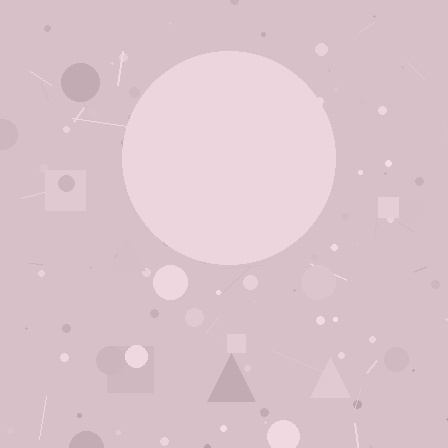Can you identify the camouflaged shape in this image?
The camouflaged shape is a circle.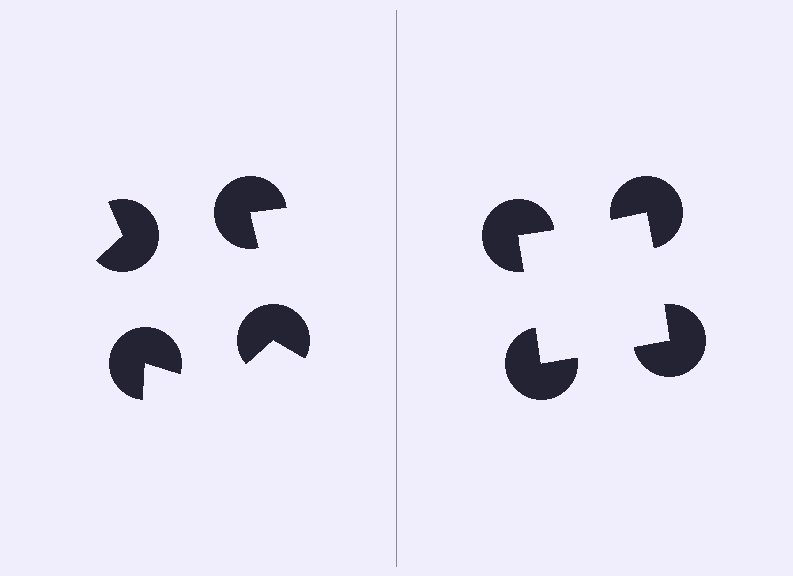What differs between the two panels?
The pac-man discs are positioned identically on both sides; only the wedge orientations differ. On the right they align to a square; on the left they are misaligned.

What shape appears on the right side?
An illusory square.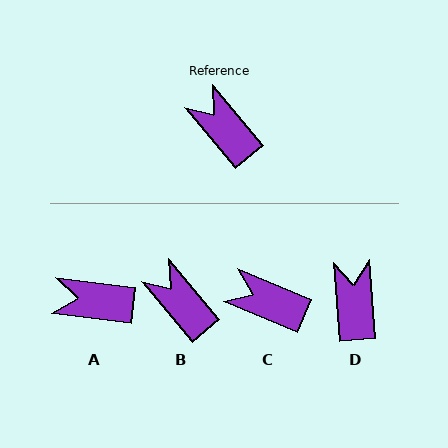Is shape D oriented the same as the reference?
No, it is off by about 35 degrees.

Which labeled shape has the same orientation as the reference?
B.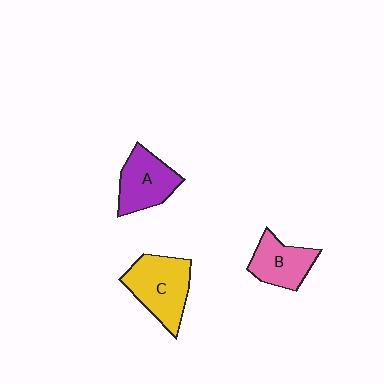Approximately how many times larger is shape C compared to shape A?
Approximately 1.2 times.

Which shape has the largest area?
Shape C (yellow).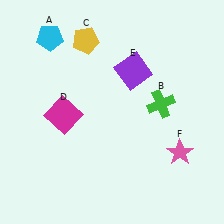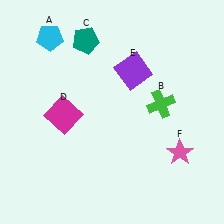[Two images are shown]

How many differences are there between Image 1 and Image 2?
There is 1 difference between the two images.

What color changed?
The pentagon (C) changed from yellow in Image 1 to teal in Image 2.